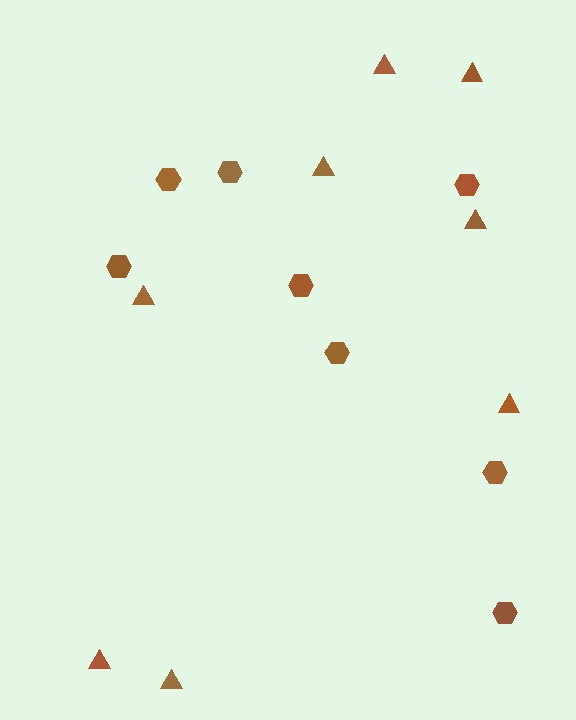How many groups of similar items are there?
There are 2 groups: one group of triangles (8) and one group of hexagons (8).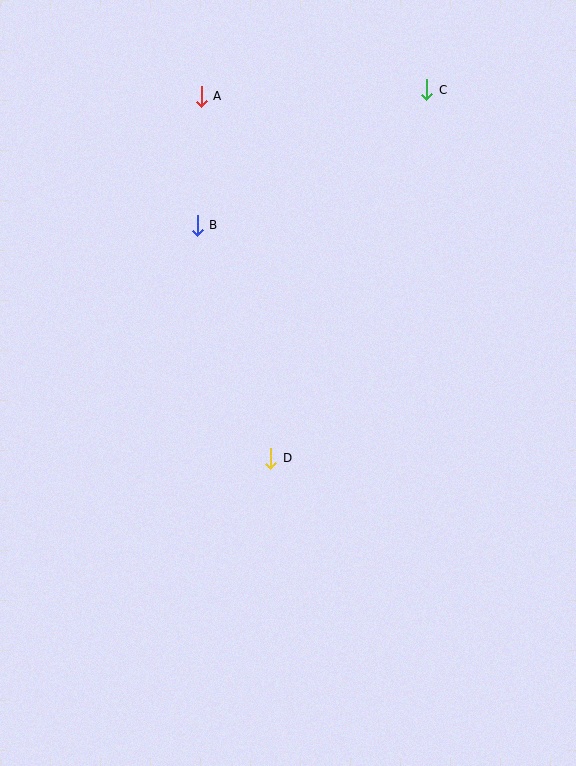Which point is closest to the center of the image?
Point D at (271, 458) is closest to the center.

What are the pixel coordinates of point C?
Point C is at (427, 90).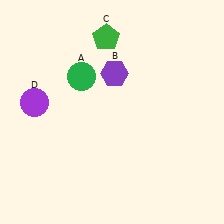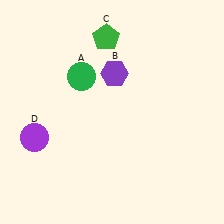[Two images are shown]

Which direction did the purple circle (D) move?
The purple circle (D) moved down.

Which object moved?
The purple circle (D) moved down.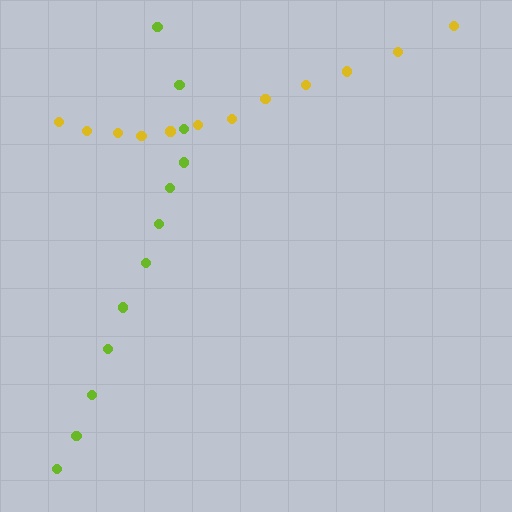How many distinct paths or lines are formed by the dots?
There are 2 distinct paths.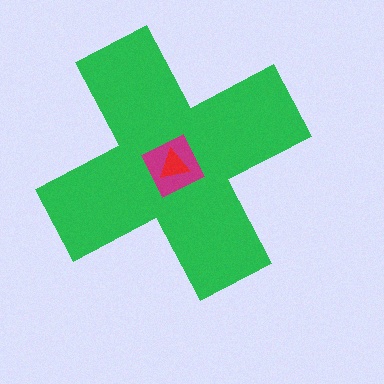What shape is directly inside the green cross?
The magenta square.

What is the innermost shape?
The red triangle.